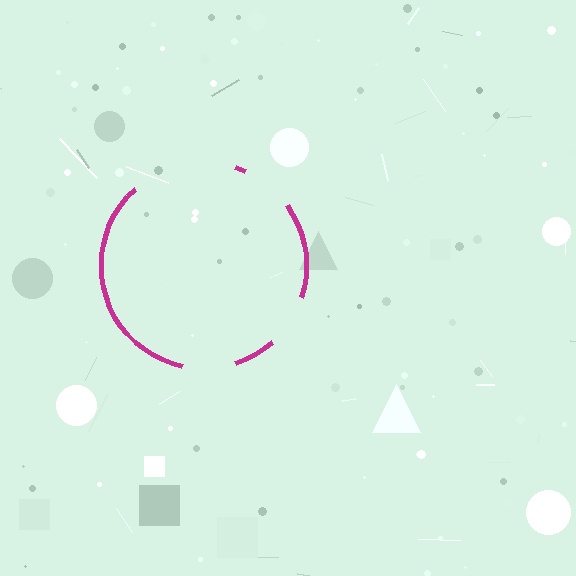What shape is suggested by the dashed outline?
The dashed outline suggests a circle.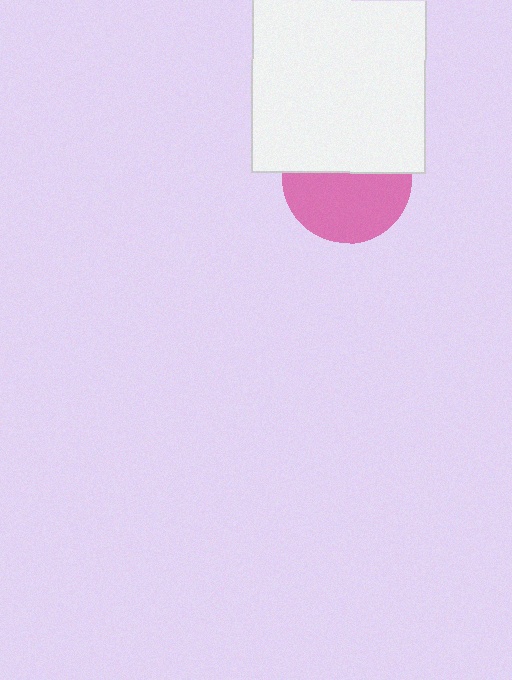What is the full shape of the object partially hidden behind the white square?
The partially hidden object is a pink circle.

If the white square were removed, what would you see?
You would see the complete pink circle.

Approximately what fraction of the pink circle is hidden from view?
Roughly 45% of the pink circle is hidden behind the white square.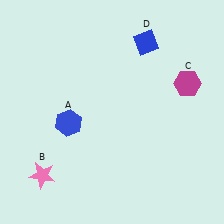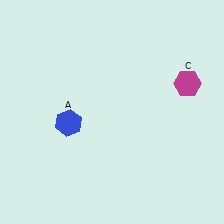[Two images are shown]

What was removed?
The pink star (B), the blue diamond (D) were removed in Image 2.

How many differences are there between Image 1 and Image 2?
There are 2 differences between the two images.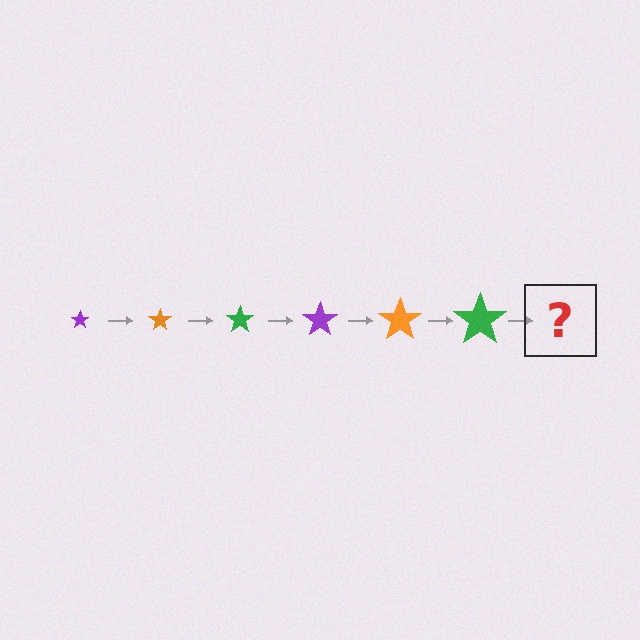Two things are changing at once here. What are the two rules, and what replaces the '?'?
The two rules are that the star grows larger each step and the color cycles through purple, orange, and green. The '?' should be a purple star, larger than the previous one.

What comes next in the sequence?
The next element should be a purple star, larger than the previous one.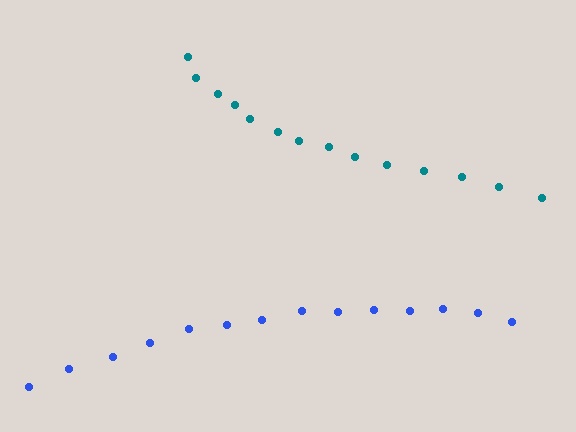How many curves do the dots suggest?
There are 2 distinct paths.